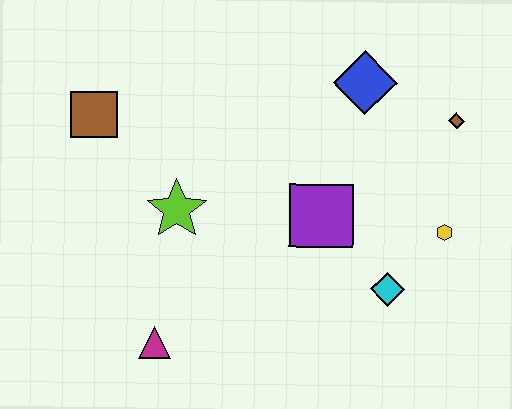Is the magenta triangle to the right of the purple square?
No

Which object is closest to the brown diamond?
The blue diamond is closest to the brown diamond.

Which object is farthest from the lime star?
The brown diamond is farthest from the lime star.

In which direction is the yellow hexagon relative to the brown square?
The yellow hexagon is to the right of the brown square.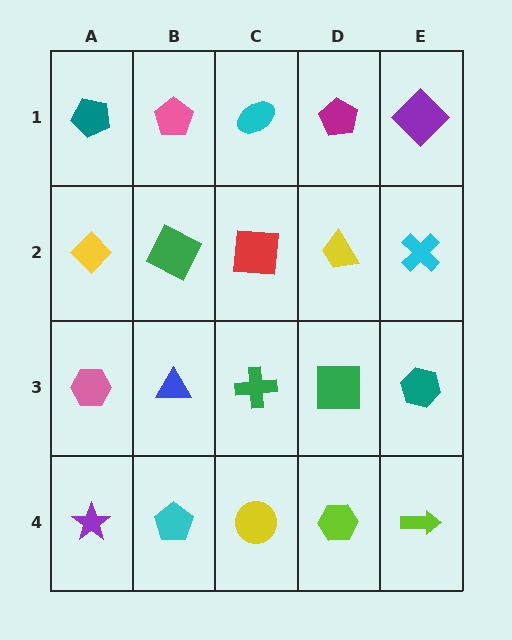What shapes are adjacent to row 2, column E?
A purple diamond (row 1, column E), a teal hexagon (row 3, column E), a yellow trapezoid (row 2, column D).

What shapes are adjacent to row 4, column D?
A green square (row 3, column D), a yellow circle (row 4, column C), a lime arrow (row 4, column E).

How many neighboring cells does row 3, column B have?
4.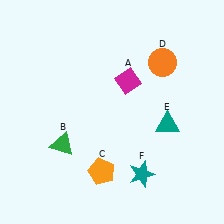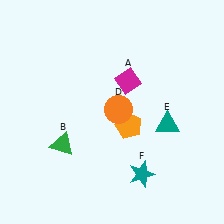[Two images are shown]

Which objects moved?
The objects that moved are: the orange pentagon (C), the orange circle (D).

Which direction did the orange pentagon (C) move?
The orange pentagon (C) moved up.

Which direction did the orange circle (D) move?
The orange circle (D) moved down.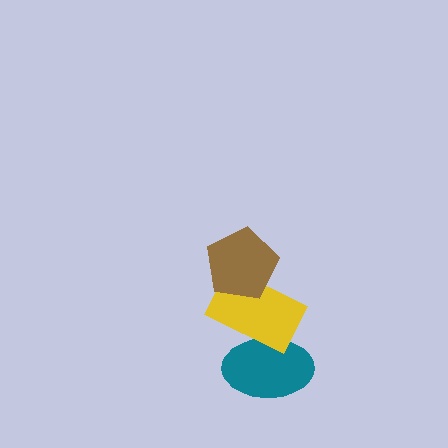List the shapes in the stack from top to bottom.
From top to bottom: the brown pentagon, the yellow rectangle, the teal ellipse.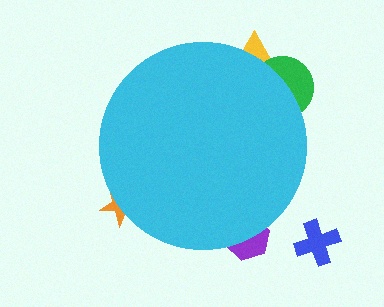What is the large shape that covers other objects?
A cyan circle.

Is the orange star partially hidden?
Yes, the orange star is partially hidden behind the cyan circle.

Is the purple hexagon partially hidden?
Yes, the purple hexagon is partially hidden behind the cyan circle.